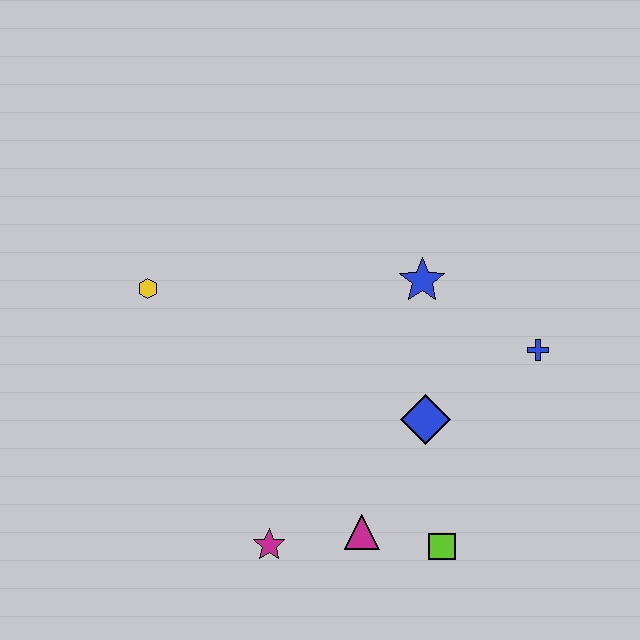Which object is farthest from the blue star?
The magenta star is farthest from the blue star.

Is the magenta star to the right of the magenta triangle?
No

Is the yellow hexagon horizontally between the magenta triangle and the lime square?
No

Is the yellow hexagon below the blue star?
Yes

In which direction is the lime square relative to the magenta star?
The lime square is to the right of the magenta star.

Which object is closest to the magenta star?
The magenta triangle is closest to the magenta star.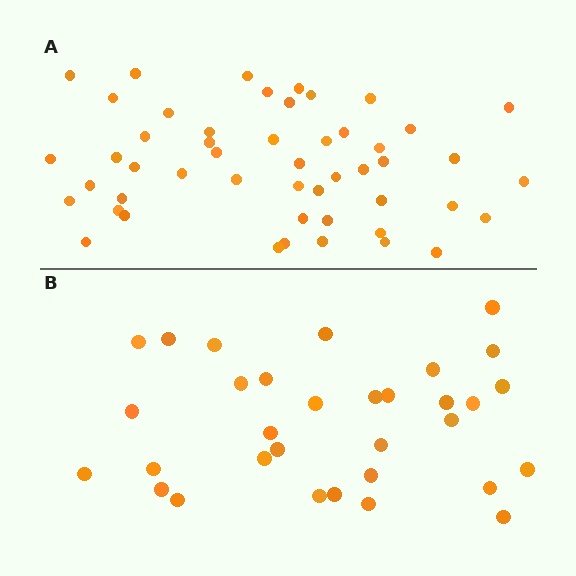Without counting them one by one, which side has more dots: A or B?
Region A (the top region) has more dots.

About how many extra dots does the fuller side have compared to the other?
Region A has approximately 20 more dots than region B.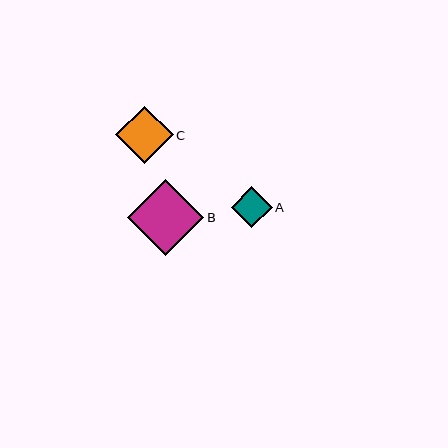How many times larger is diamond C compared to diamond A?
Diamond C is approximately 1.4 times the size of diamond A.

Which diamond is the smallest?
Diamond A is the smallest with a size of approximately 41 pixels.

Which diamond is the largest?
Diamond B is the largest with a size of approximately 76 pixels.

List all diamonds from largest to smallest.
From largest to smallest: B, C, A.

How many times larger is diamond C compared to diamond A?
Diamond C is approximately 1.4 times the size of diamond A.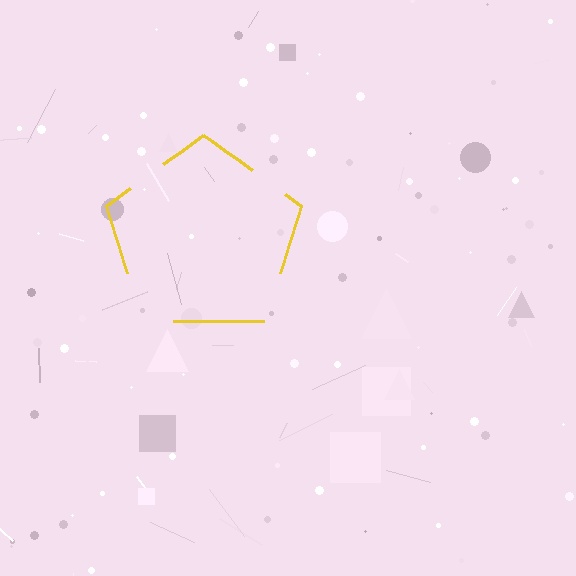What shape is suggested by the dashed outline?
The dashed outline suggests a pentagon.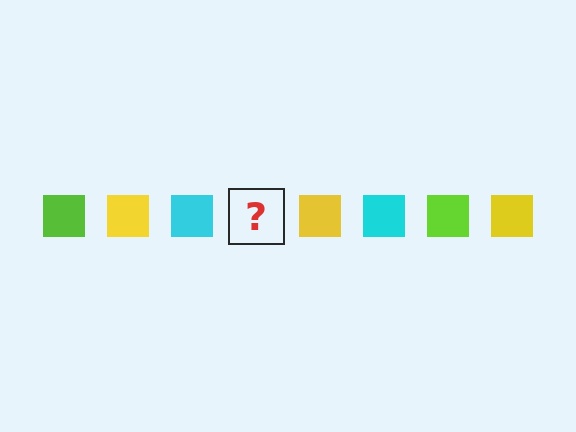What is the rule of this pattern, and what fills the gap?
The rule is that the pattern cycles through lime, yellow, cyan squares. The gap should be filled with a lime square.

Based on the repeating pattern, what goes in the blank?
The blank should be a lime square.